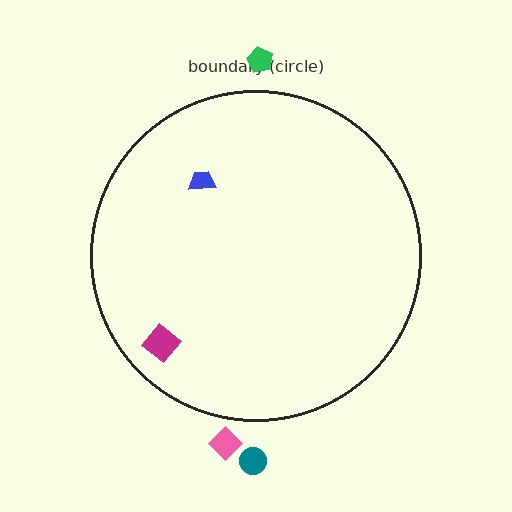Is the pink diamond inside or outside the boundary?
Outside.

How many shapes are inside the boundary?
2 inside, 3 outside.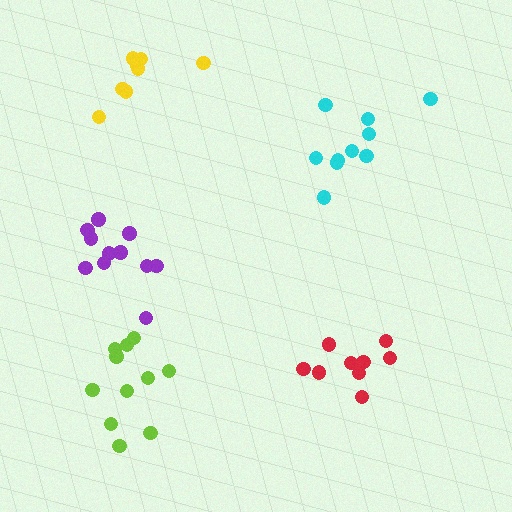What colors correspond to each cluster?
The clusters are colored: cyan, purple, yellow, red, lime.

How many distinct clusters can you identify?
There are 5 distinct clusters.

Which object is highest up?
The yellow cluster is topmost.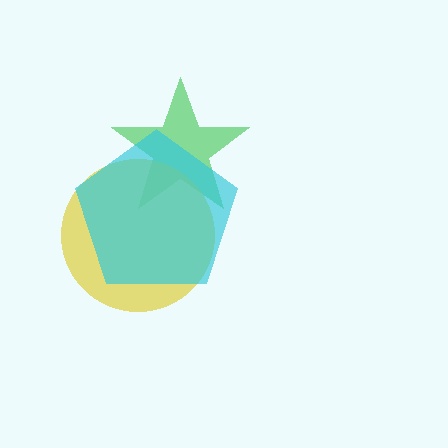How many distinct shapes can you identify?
There are 3 distinct shapes: a green star, a yellow circle, a cyan pentagon.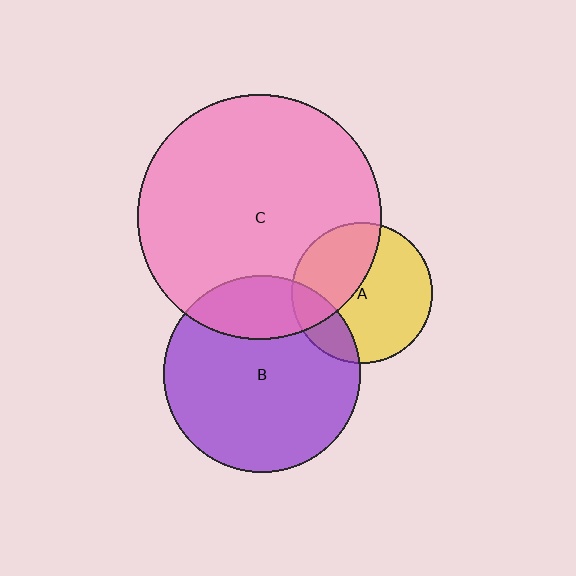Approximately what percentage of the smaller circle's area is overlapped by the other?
Approximately 20%.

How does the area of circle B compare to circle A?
Approximately 2.0 times.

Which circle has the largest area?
Circle C (pink).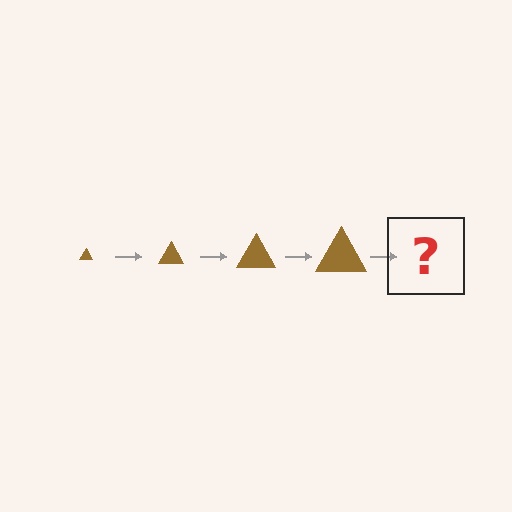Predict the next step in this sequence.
The next step is a brown triangle, larger than the previous one.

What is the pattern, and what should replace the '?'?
The pattern is that the triangle gets progressively larger each step. The '?' should be a brown triangle, larger than the previous one.